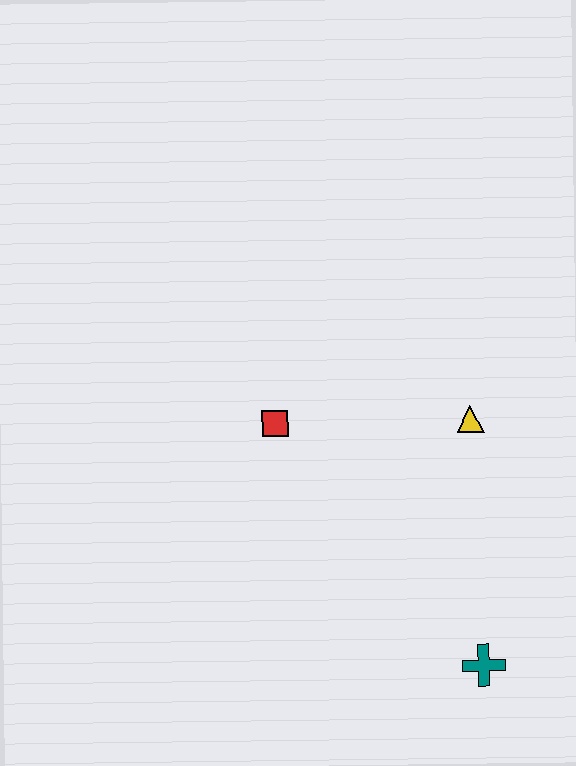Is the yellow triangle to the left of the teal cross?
Yes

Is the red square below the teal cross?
No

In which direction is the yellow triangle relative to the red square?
The yellow triangle is to the right of the red square.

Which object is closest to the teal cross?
The yellow triangle is closest to the teal cross.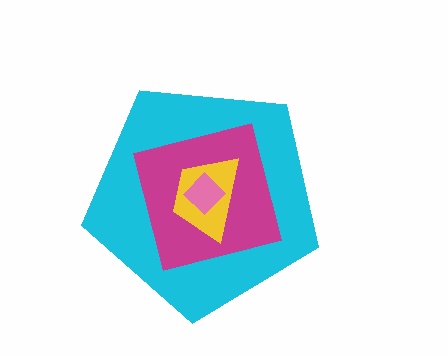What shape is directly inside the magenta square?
The yellow trapezoid.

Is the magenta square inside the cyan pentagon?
Yes.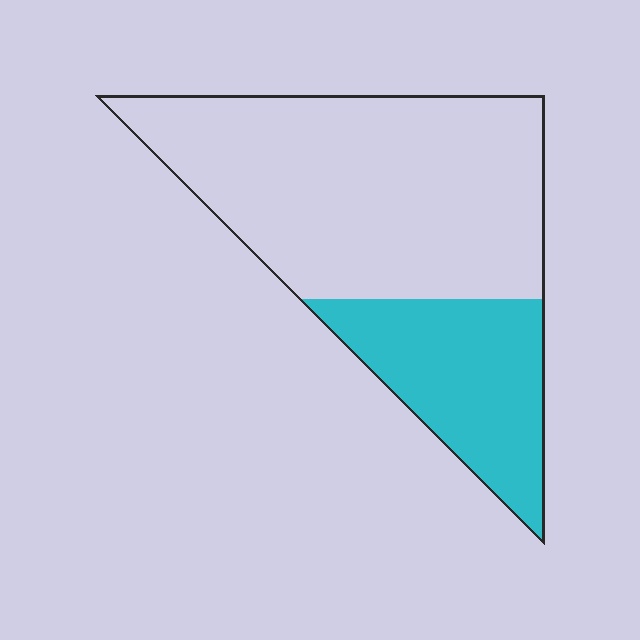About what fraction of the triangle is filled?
About one third (1/3).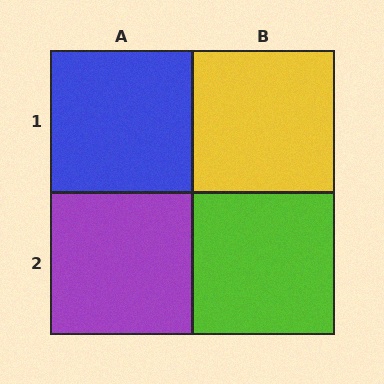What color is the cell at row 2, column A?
Purple.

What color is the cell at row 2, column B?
Lime.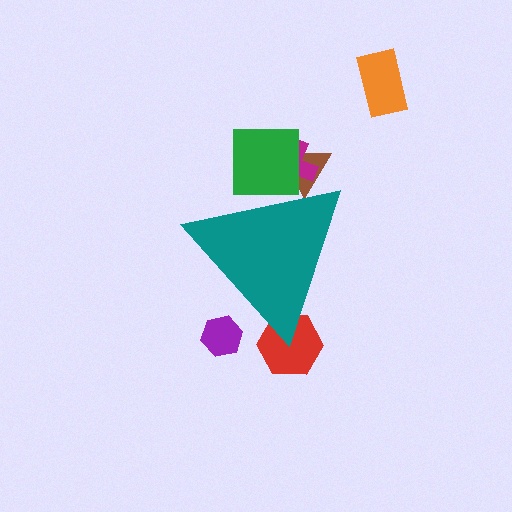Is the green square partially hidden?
Yes, the green square is partially hidden behind the teal triangle.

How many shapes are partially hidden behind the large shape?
5 shapes are partially hidden.